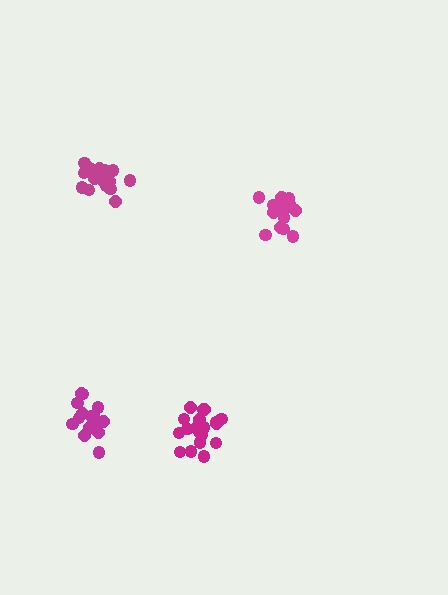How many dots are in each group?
Group 1: 20 dots, Group 2: 20 dots, Group 3: 16 dots, Group 4: 19 dots (75 total).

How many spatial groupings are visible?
There are 4 spatial groupings.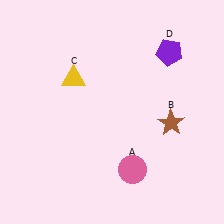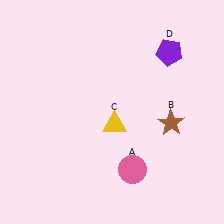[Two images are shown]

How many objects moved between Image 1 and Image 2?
1 object moved between the two images.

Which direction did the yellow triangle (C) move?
The yellow triangle (C) moved down.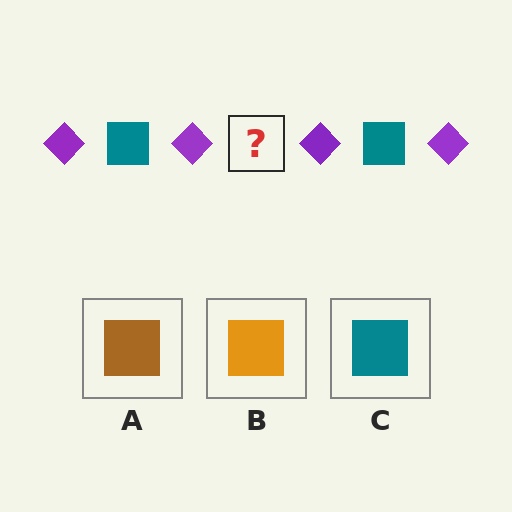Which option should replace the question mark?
Option C.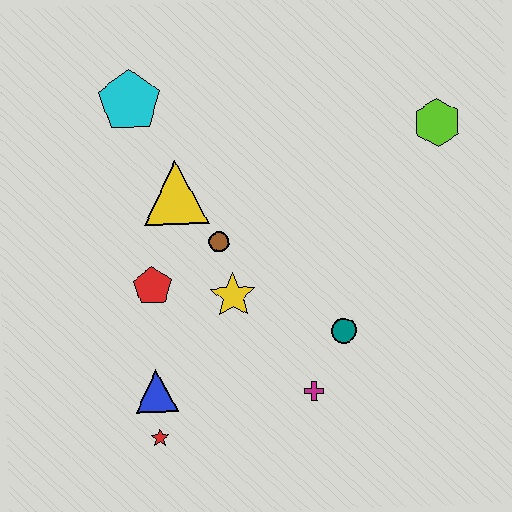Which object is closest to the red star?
The blue triangle is closest to the red star.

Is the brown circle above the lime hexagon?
No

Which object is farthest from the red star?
The lime hexagon is farthest from the red star.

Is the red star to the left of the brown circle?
Yes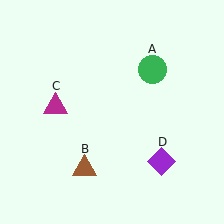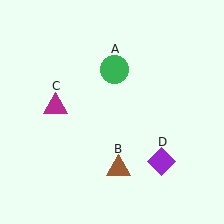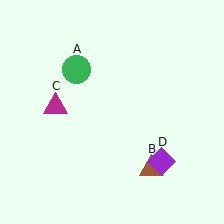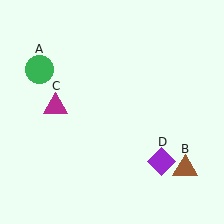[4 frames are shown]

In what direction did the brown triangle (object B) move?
The brown triangle (object B) moved right.